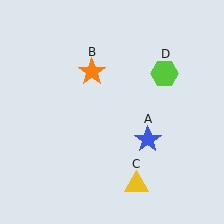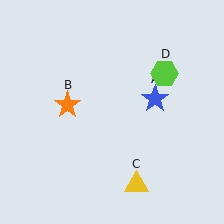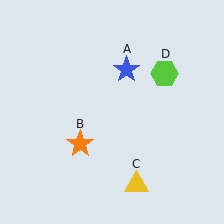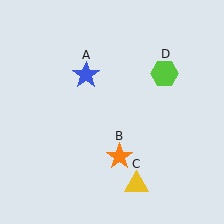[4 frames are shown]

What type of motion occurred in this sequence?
The blue star (object A), orange star (object B) rotated counterclockwise around the center of the scene.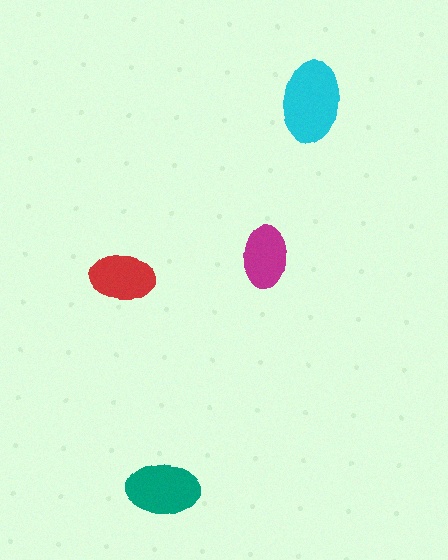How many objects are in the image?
There are 4 objects in the image.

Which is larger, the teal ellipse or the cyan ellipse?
The cyan one.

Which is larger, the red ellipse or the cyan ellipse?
The cyan one.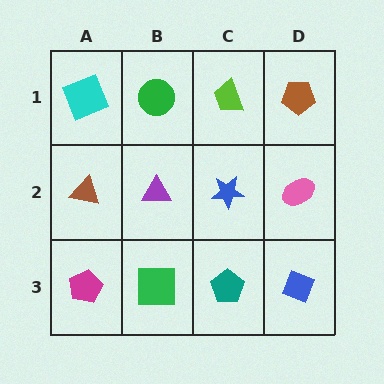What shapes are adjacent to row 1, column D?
A pink ellipse (row 2, column D), a lime trapezoid (row 1, column C).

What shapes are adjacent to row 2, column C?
A lime trapezoid (row 1, column C), a teal pentagon (row 3, column C), a purple triangle (row 2, column B), a pink ellipse (row 2, column D).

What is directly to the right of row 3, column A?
A green square.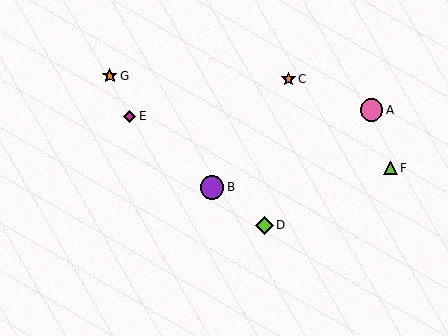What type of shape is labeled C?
Shape C is an orange star.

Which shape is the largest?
The purple circle (labeled B) is the largest.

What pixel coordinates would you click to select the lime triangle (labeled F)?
Click at (390, 168) to select the lime triangle F.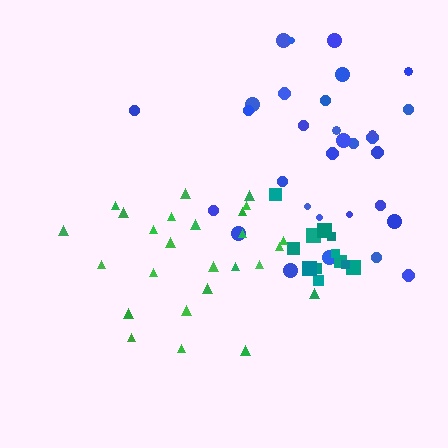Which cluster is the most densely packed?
Teal.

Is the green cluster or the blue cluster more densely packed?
Green.